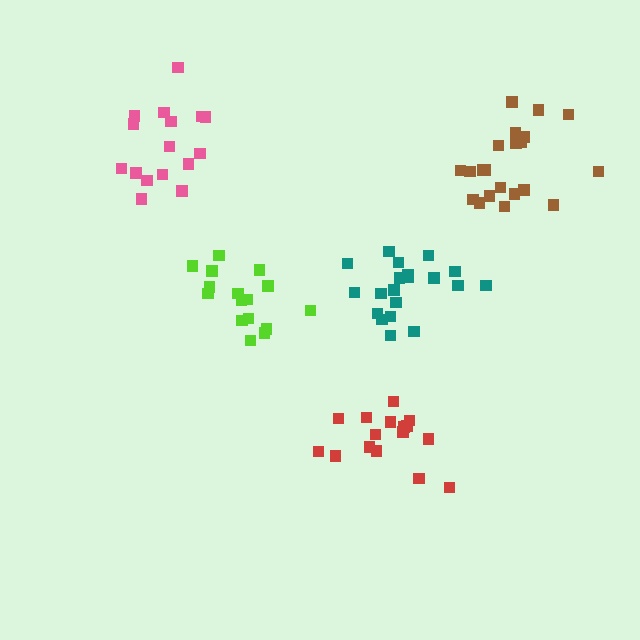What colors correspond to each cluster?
The clusters are colored: teal, red, pink, lime, brown.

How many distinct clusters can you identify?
There are 5 distinct clusters.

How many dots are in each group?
Group 1: 20 dots, Group 2: 16 dots, Group 3: 16 dots, Group 4: 16 dots, Group 5: 21 dots (89 total).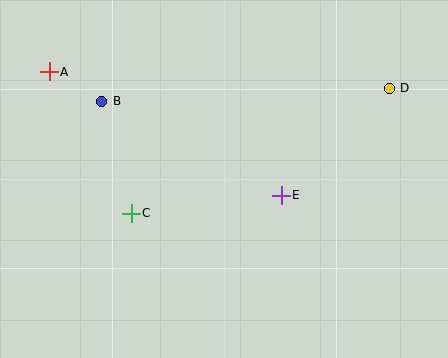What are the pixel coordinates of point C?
Point C is at (131, 213).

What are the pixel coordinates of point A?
Point A is at (49, 72).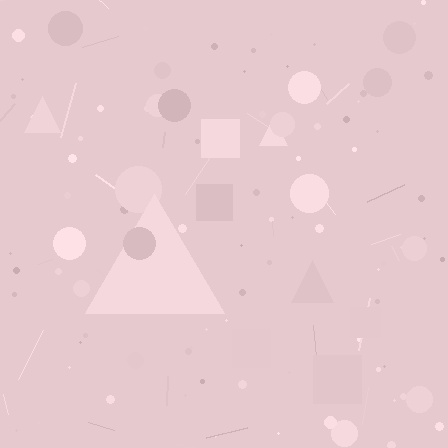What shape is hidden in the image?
A triangle is hidden in the image.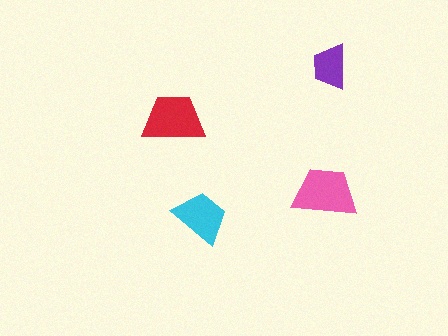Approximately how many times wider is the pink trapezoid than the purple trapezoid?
About 1.5 times wider.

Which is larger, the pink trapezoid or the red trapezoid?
The pink one.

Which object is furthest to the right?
The purple trapezoid is rightmost.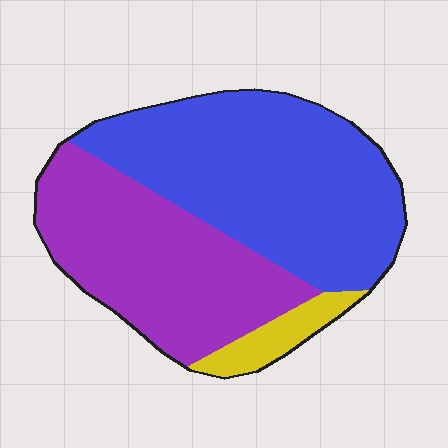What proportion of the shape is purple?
Purple covers 41% of the shape.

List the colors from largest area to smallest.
From largest to smallest: blue, purple, yellow.